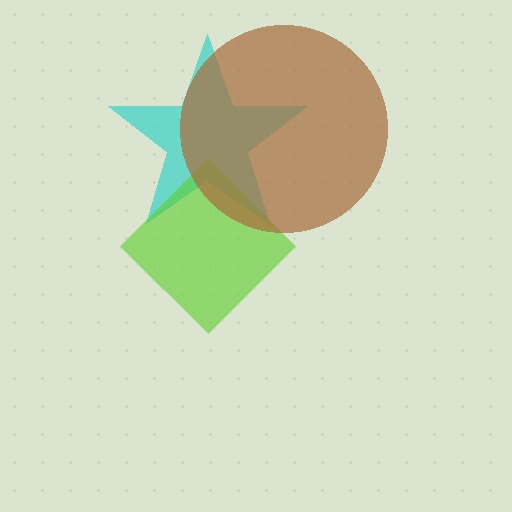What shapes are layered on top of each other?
The layered shapes are: a cyan star, a lime diamond, a brown circle.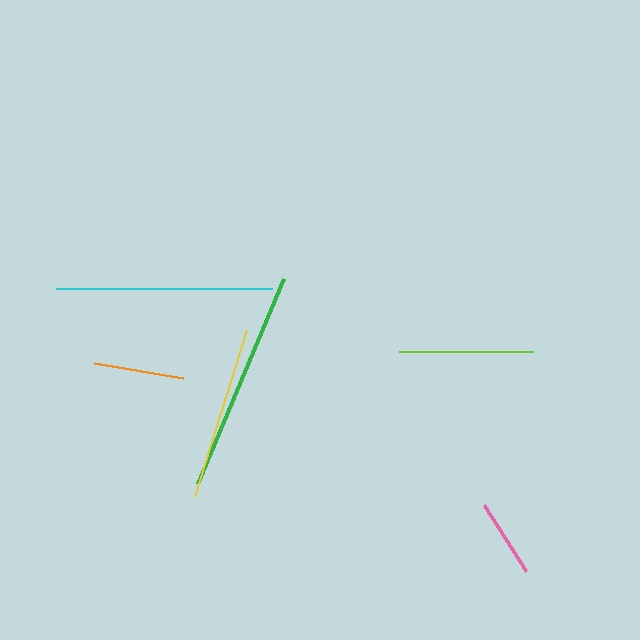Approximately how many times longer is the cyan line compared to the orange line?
The cyan line is approximately 2.4 times the length of the orange line.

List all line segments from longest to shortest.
From longest to shortest: green, cyan, yellow, lime, orange, pink.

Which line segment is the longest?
The green line is the longest at approximately 223 pixels.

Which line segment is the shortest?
The pink line is the shortest at approximately 78 pixels.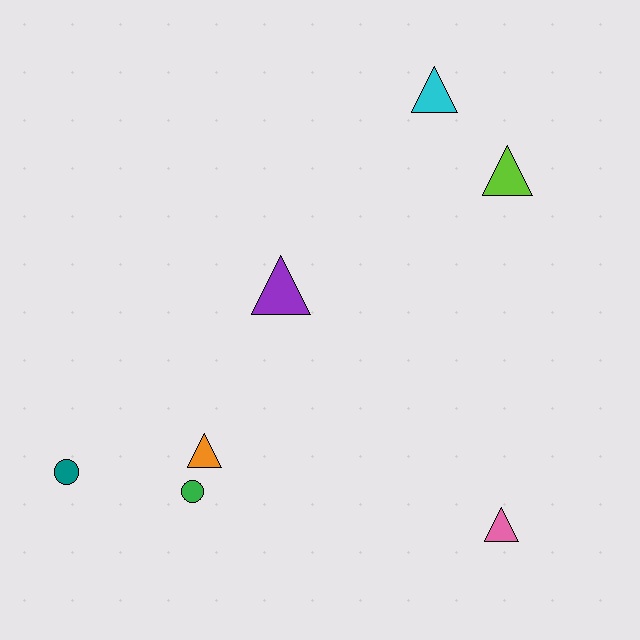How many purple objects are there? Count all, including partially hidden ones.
There is 1 purple object.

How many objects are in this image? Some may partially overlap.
There are 7 objects.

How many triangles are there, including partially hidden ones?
There are 5 triangles.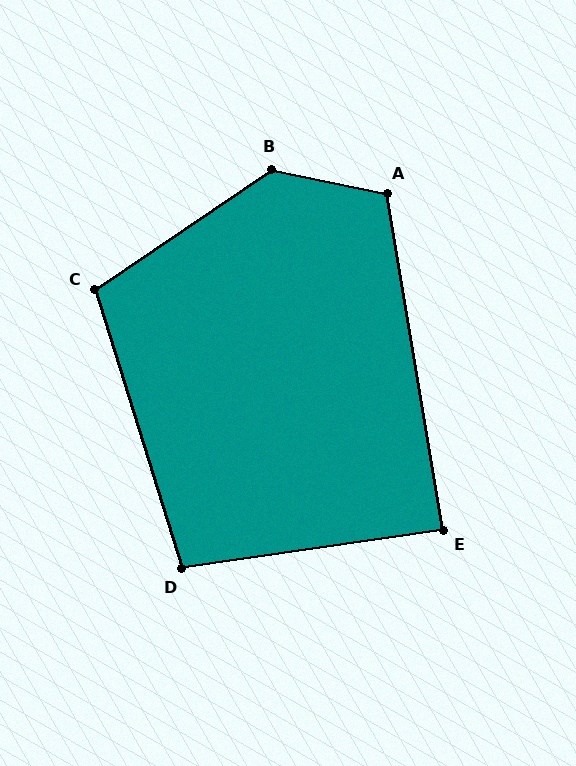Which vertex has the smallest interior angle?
E, at approximately 89 degrees.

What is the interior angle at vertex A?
Approximately 111 degrees (obtuse).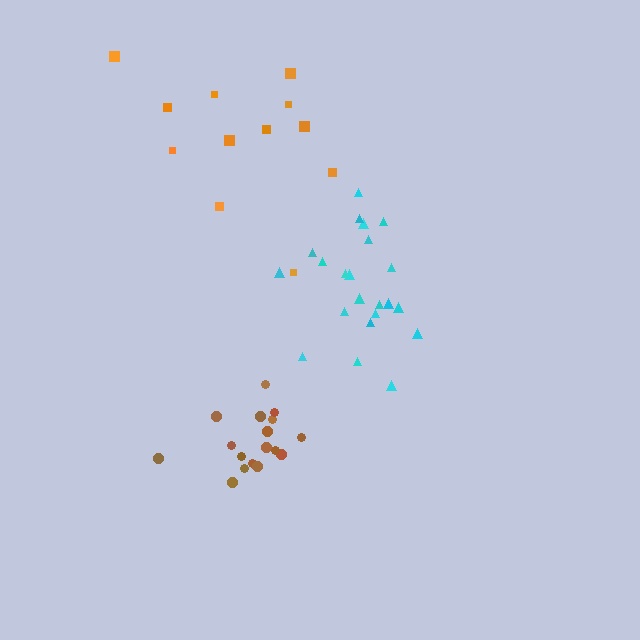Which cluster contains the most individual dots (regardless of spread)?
Cyan (22).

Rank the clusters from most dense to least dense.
brown, cyan, orange.